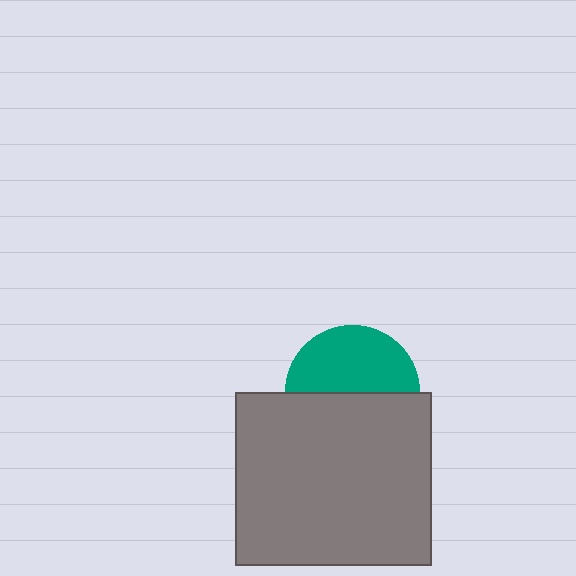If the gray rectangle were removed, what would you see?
You would see the complete teal circle.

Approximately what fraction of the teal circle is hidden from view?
Roughly 51% of the teal circle is hidden behind the gray rectangle.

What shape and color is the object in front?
The object in front is a gray rectangle.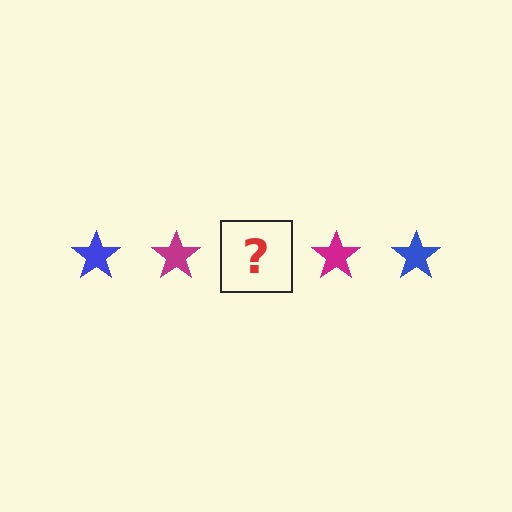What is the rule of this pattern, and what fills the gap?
The rule is that the pattern cycles through blue, magenta stars. The gap should be filled with a blue star.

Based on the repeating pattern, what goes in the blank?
The blank should be a blue star.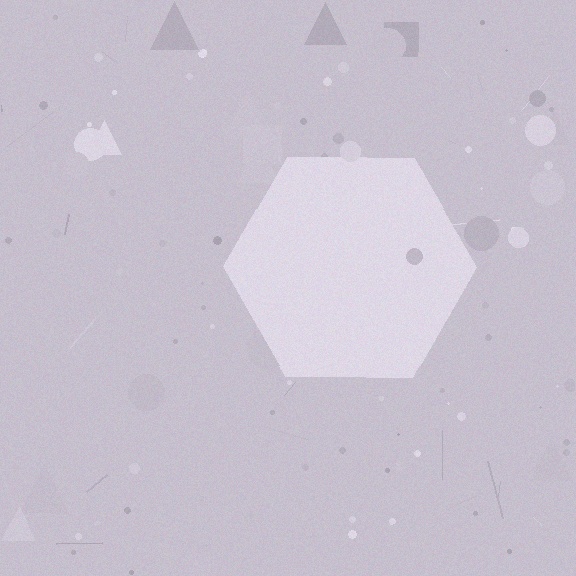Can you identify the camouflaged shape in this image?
The camouflaged shape is a hexagon.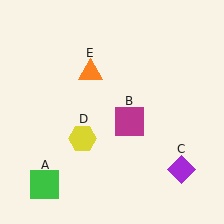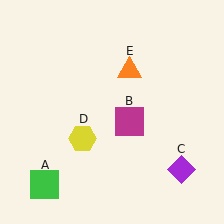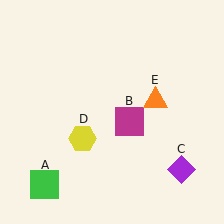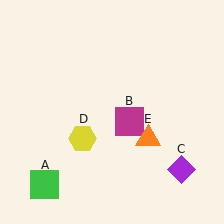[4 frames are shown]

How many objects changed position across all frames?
1 object changed position: orange triangle (object E).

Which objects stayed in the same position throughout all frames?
Green square (object A) and magenta square (object B) and purple diamond (object C) and yellow hexagon (object D) remained stationary.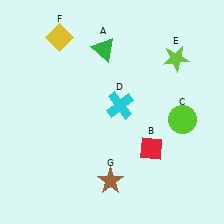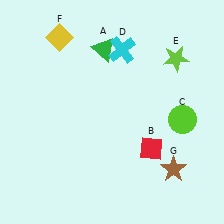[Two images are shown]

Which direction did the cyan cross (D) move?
The cyan cross (D) moved up.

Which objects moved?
The objects that moved are: the cyan cross (D), the brown star (G).